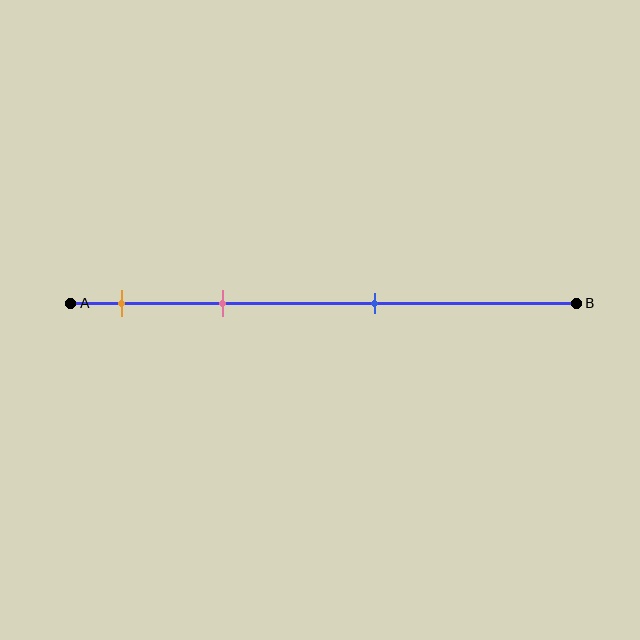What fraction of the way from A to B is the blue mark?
The blue mark is approximately 60% (0.6) of the way from A to B.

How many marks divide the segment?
There are 3 marks dividing the segment.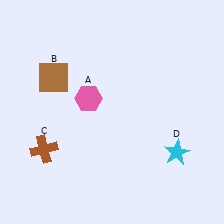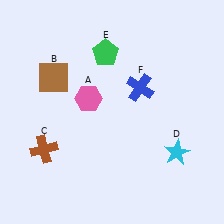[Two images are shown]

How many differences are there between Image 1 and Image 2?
There are 2 differences between the two images.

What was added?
A green pentagon (E), a blue cross (F) were added in Image 2.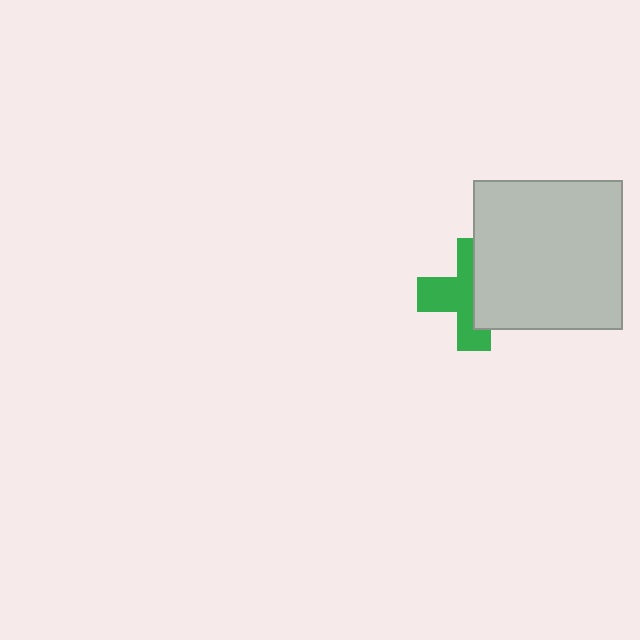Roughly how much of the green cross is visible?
About half of it is visible (roughly 55%).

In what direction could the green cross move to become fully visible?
The green cross could move left. That would shift it out from behind the light gray square entirely.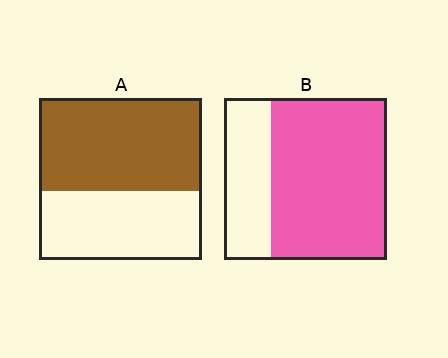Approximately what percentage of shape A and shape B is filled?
A is approximately 55% and B is approximately 70%.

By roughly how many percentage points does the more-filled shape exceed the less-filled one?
By roughly 15 percentage points (B over A).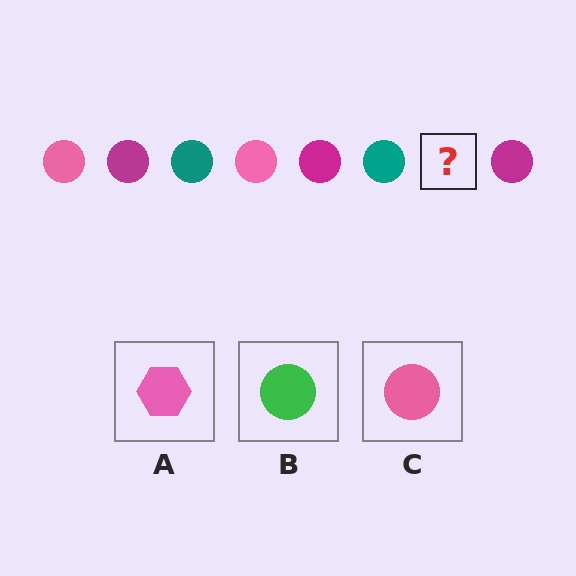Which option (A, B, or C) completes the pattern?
C.